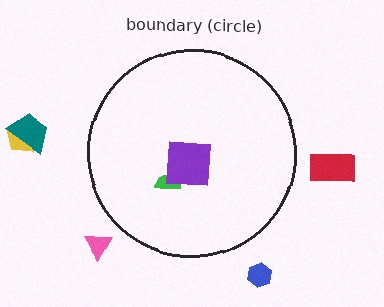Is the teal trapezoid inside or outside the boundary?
Outside.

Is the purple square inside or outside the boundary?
Inside.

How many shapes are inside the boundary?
2 inside, 5 outside.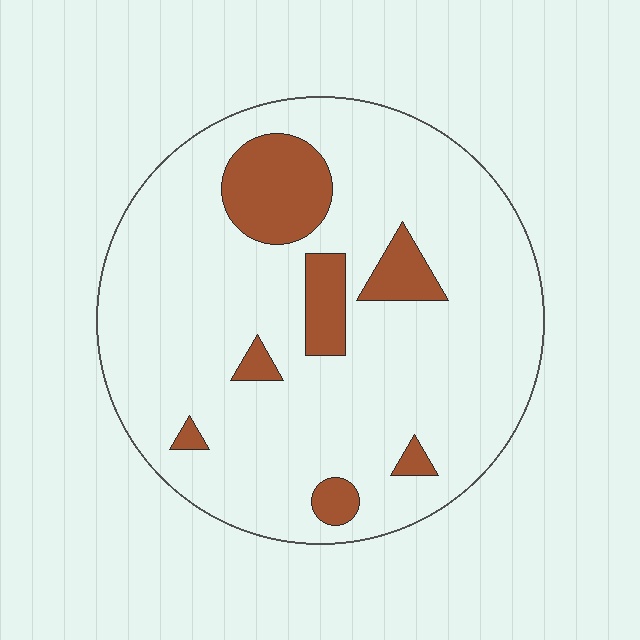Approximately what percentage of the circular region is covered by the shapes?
Approximately 15%.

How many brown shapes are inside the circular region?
7.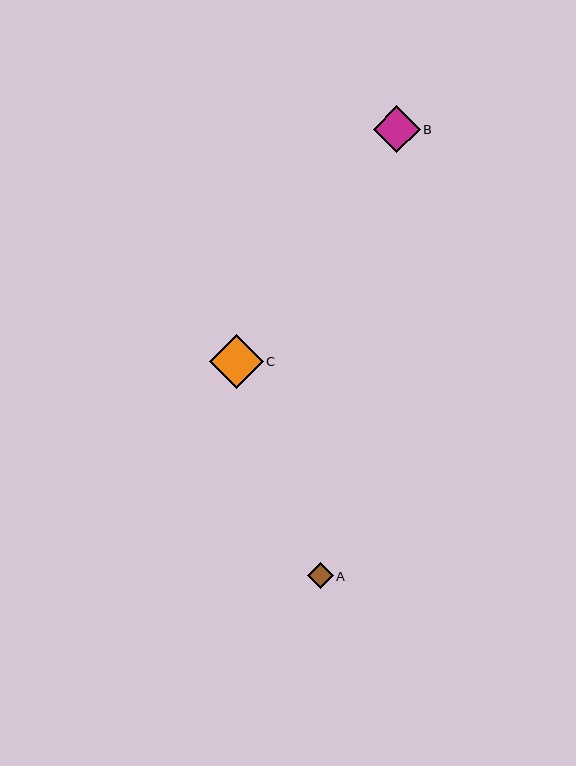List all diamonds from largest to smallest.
From largest to smallest: C, B, A.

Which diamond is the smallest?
Diamond A is the smallest with a size of approximately 26 pixels.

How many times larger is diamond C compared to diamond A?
Diamond C is approximately 2.1 times the size of diamond A.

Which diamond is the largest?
Diamond C is the largest with a size of approximately 54 pixels.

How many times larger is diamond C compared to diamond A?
Diamond C is approximately 2.1 times the size of diamond A.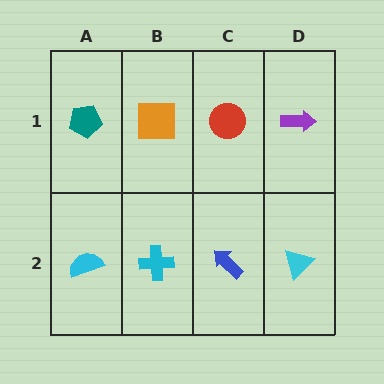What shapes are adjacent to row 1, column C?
A blue arrow (row 2, column C), an orange square (row 1, column B), a purple arrow (row 1, column D).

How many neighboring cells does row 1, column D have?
2.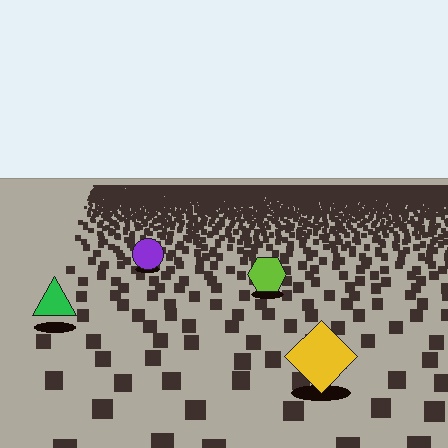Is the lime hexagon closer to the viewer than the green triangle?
No. The green triangle is closer — you can tell from the texture gradient: the ground texture is coarser near it.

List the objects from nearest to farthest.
From nearest to farthest: the yellow diamond, the green triangle, the lime hexagon, the purple circle.